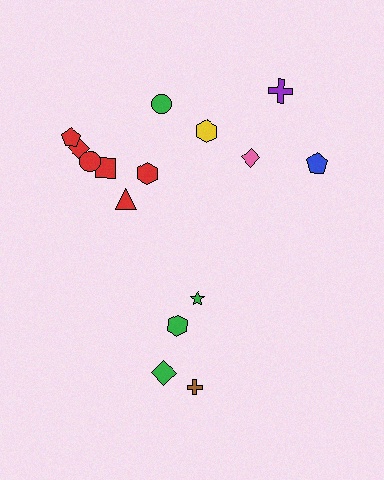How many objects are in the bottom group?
There are 4 objects.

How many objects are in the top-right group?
There are 4 objects.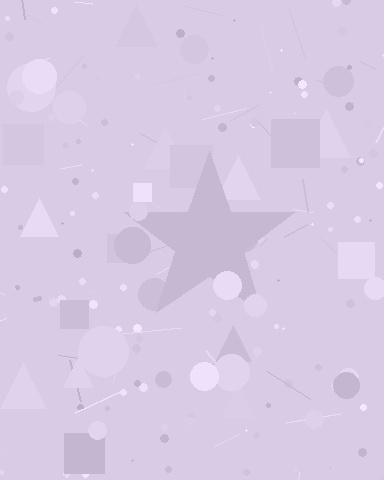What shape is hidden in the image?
A star is hidden in the image.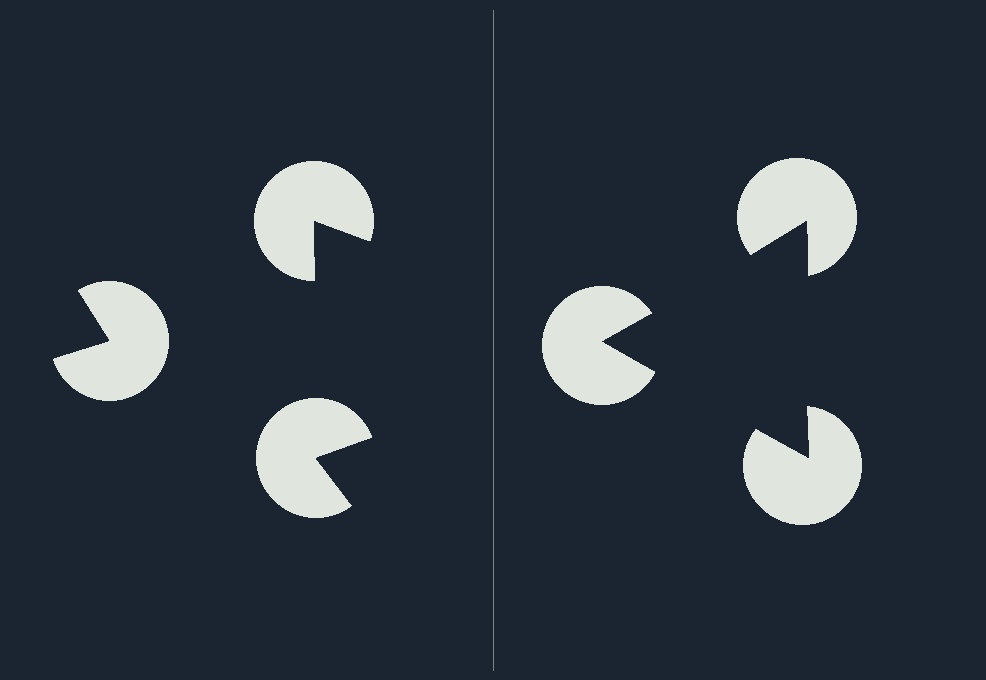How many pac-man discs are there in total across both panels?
6 — 3 on each side.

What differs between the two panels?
The pac-man discs are positioned identically on both sides; only the wedge orientations differ. On the right they align to a triangle; on the left they are misaligned.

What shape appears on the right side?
An illusory triangle.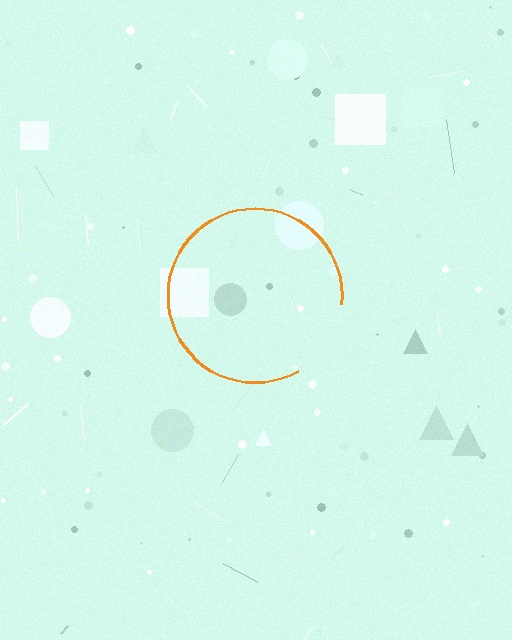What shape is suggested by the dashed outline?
The dashed outline suggests a circle.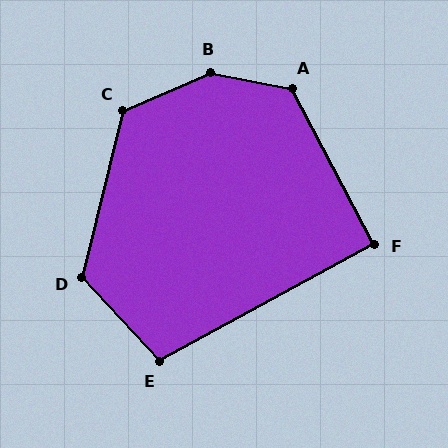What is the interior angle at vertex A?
Approximately 129 degrees (obtuse).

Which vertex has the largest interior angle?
B, at approximately 146 degrees.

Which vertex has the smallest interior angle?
F, at approximately 91 degrees.